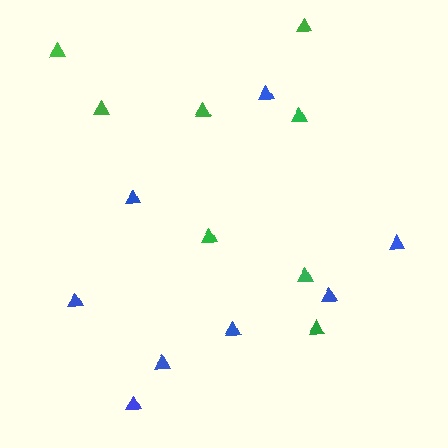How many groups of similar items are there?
There are 2 groups: one group of green triangles (8) and one group of blue triangles (8).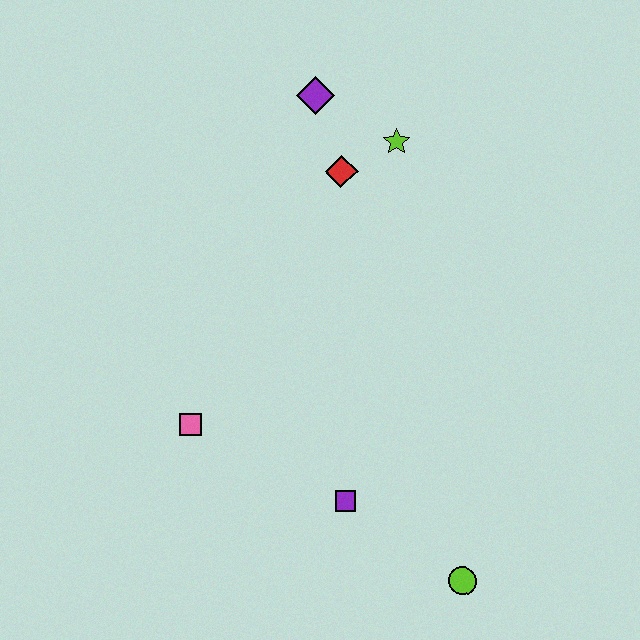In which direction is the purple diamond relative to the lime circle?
The purple diamond is above the lime circle.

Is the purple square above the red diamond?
No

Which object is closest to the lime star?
The red diamond is closest to the lime star.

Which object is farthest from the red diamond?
The lime circle is farthest from the red diamond.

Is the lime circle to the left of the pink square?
No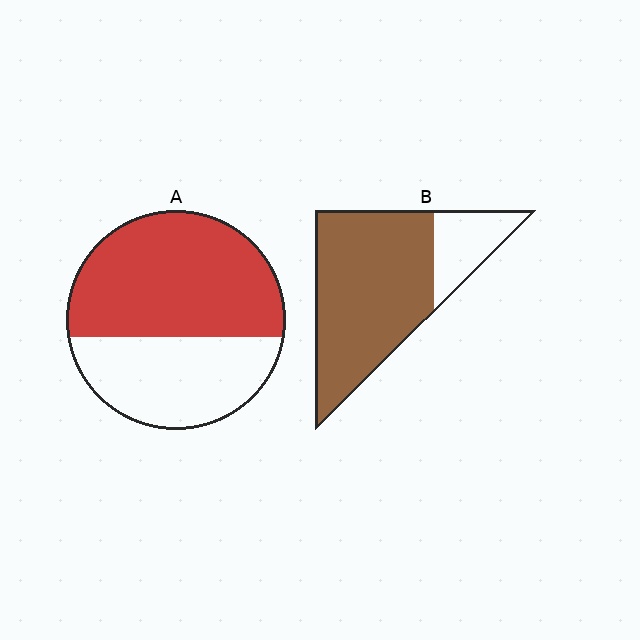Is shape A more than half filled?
Yes.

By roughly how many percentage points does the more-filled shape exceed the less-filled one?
By roughly 20 percentage points (B over A).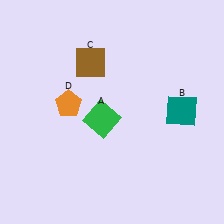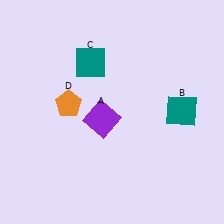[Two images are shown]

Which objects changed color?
A changed from green to purple. C changed from brown to teal.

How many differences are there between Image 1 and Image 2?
There are 2 differences between the two images.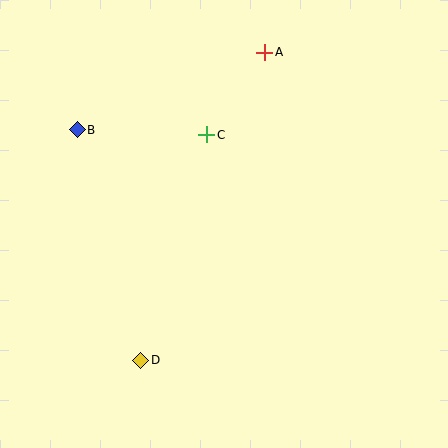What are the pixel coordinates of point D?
Point D is at (141, 360).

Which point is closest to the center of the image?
Point C at (207, 135) is closest to the center.